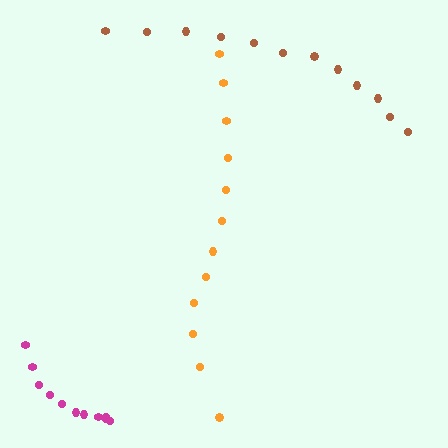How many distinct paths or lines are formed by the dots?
There are 3 distinct paths.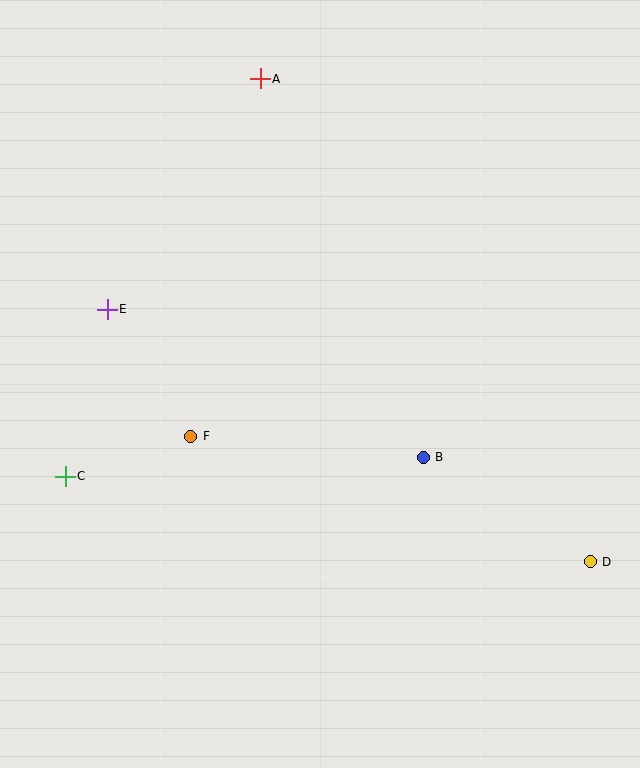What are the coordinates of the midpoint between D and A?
The midpoint between D and A is at (425, 320).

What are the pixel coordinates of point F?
Point F is at (191, 436).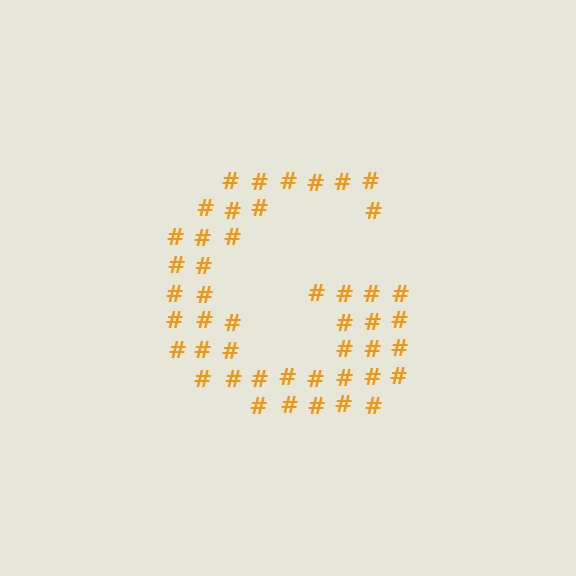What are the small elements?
The small elements are hash symbols.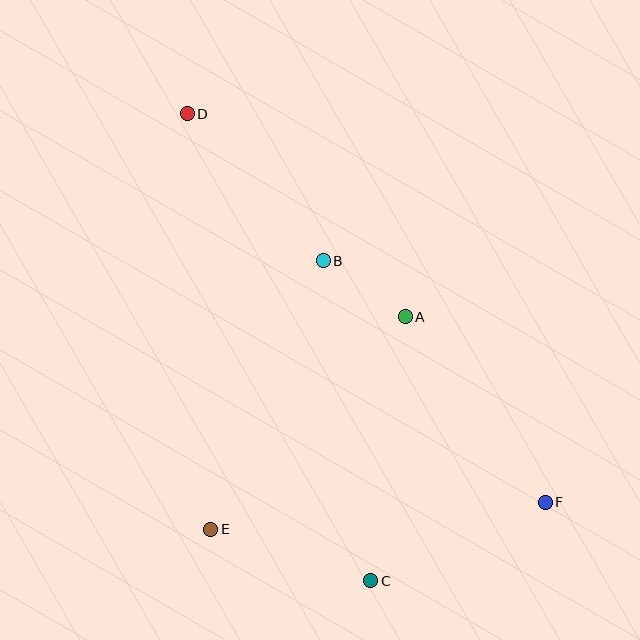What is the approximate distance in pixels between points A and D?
The distance between A and D is approximately 298 pixels.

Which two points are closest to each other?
Points A and B are closest to each other.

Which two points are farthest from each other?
Points D and F are farthest from each other.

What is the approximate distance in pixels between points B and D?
The distance between B and D is approximately 200 pixels.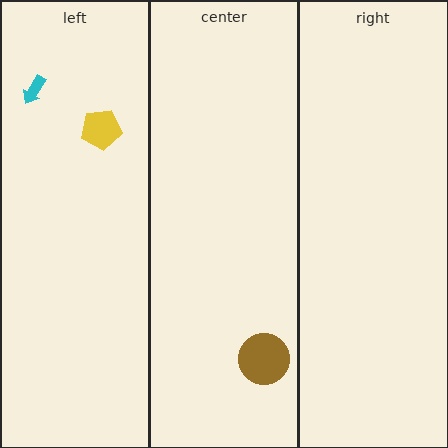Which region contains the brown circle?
The center region.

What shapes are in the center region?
The brown circle.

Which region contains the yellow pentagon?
The left region.